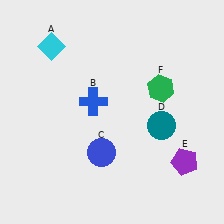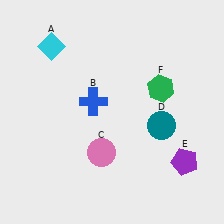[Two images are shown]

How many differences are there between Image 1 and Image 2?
There is 1 difference between the two images.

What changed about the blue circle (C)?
In Image 1, C is blue. In Image 2, it changed to pink.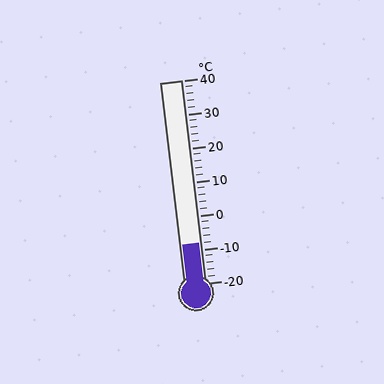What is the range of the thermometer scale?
The thermometer scale ranges from -20°C to 40°C.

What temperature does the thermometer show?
The thermometer shows approximately -8°C.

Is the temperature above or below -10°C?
The temperature is above -10°C.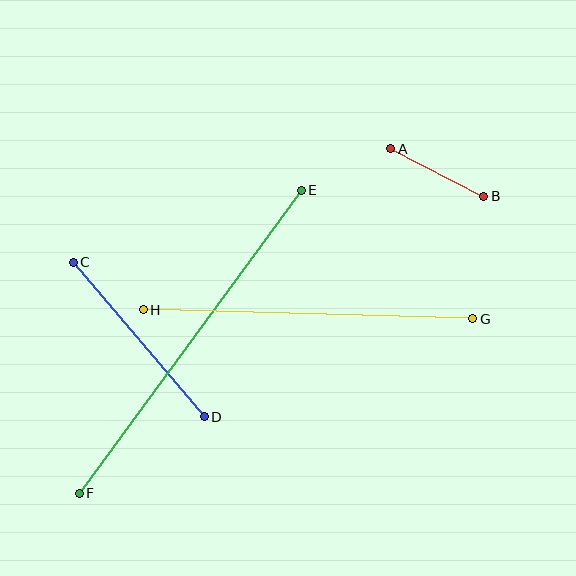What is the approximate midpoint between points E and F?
The midpoint is at approximately (190, 342) pixels.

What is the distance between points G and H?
The distance is approximately 330 pixels.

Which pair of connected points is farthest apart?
Points E and F are farthest apart.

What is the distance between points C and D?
The distance is approximately 202 pixels.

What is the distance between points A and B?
The distance is approximately 104 pixels.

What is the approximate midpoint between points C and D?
The midpoint is at approximately (139, 340) pixels.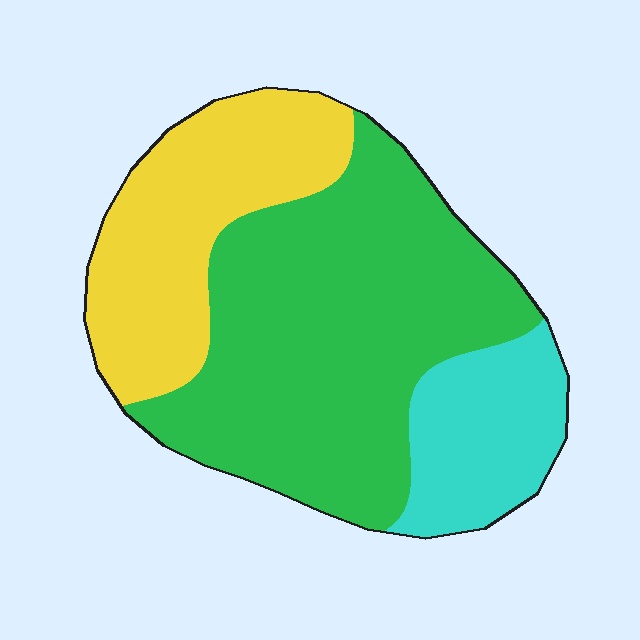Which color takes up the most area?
Green, at roughly 55%.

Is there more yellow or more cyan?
Yellow.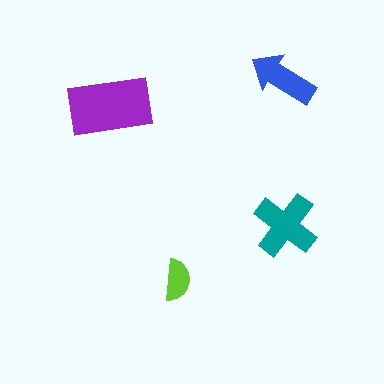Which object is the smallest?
The lime semicircle.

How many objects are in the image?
There are 4 objects in the image.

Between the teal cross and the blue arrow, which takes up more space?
The teal cross.